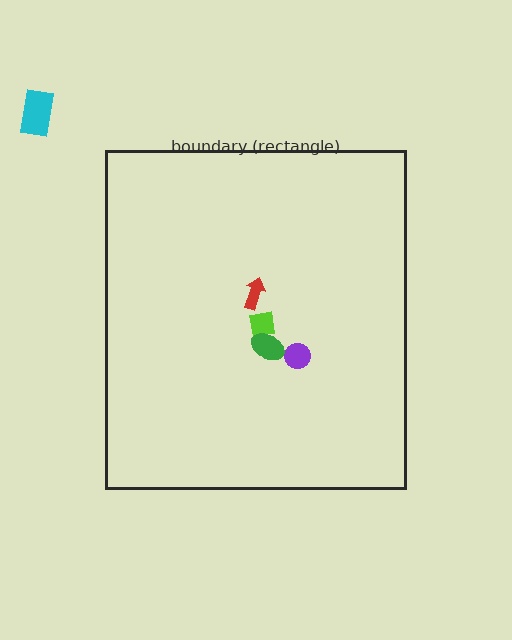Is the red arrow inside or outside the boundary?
Inside.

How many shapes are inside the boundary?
4 inside, 1 outside.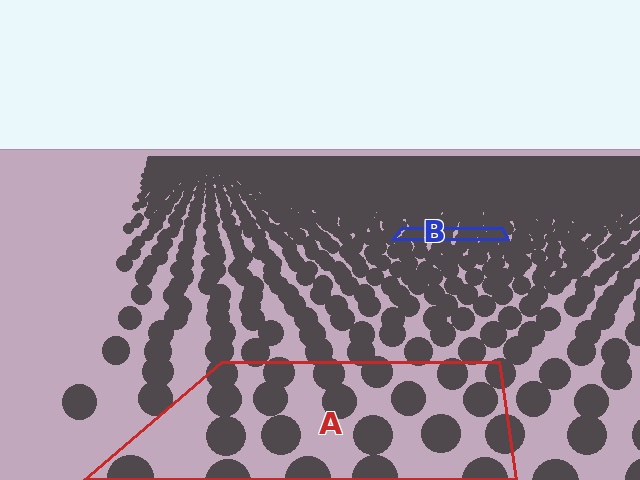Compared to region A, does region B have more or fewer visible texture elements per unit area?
Region B has more texture elements per unit area — they are packed more densely because it is farther away.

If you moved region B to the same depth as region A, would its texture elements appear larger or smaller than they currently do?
They would appear larger. At a closer depth, the same texture elements are projected at a bigger on-screen size.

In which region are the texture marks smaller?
The texture marks are smaller in region B, because it is farther away.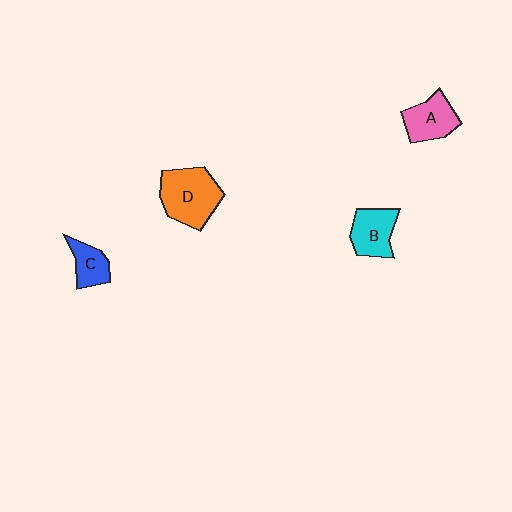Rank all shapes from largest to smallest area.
From largest to smallest: D (orange), A (pink), B (cyan), C (blue).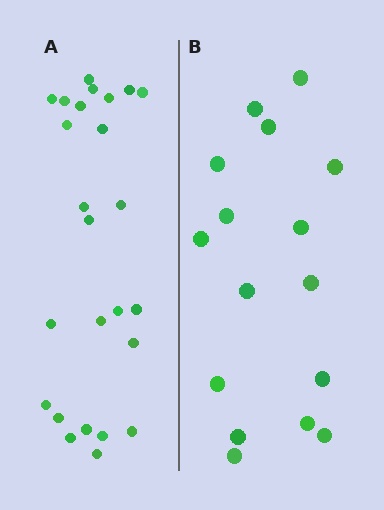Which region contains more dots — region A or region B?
Region A (the left region) has more dots.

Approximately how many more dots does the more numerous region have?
Region A has roughly 8 or so more dots than region B.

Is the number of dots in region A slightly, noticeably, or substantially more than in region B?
Region A has substantially more. The ratio is roughly 1.6 to 1.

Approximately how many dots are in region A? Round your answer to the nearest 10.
About 20 dots. (The exact count is 25, which rounds to 20.)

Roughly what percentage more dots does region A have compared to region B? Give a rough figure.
About 55% more.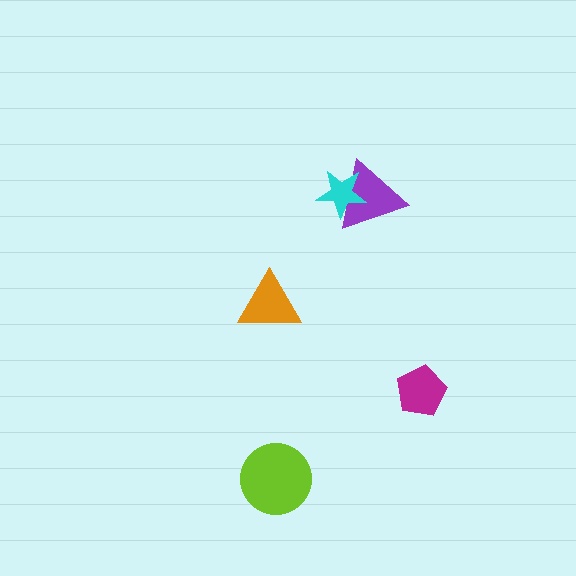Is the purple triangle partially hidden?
Yes, it is partially covered by another shape.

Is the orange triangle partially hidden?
No, no other shape covers it.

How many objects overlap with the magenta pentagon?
0 objects overlap with the magenta pentagon.